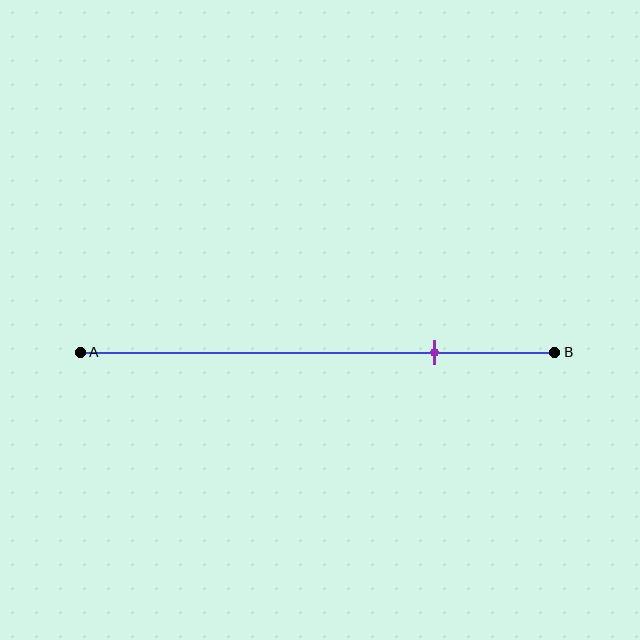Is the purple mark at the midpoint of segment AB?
No, the mark is at about 75% from A, not at the 50% midpoint.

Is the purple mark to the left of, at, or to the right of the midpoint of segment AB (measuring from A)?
The purple mark is to the right of the midpoint of segment AB.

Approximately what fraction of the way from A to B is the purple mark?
The purple mark is approximately 75% of the way from A to B.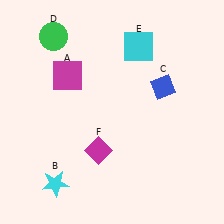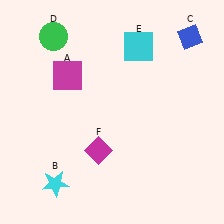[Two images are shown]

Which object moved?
The blue diamond (C) moved up.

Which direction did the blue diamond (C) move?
The blue diamond (C) moved up.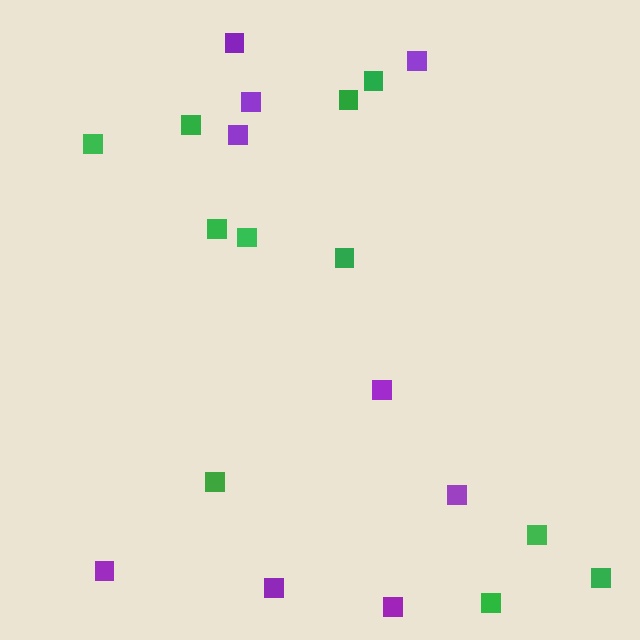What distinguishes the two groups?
There are 2 groups: one group of purple squares (9) and one group of green squares (11).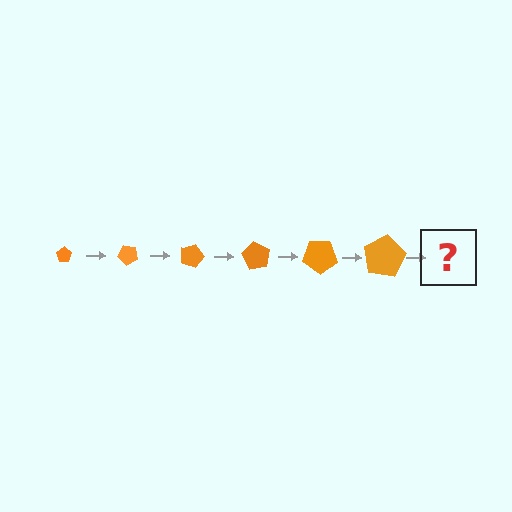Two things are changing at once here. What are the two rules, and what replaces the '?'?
The two rules are that the pentagon grows larger each step and it rotates 45 degrees each step. The '?' should be a pentagon, larger than the previous one and rotated 270 degrees from the start.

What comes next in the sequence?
The next element should be a pentagon, larger than the previous one and rotated 270 degrees from the start.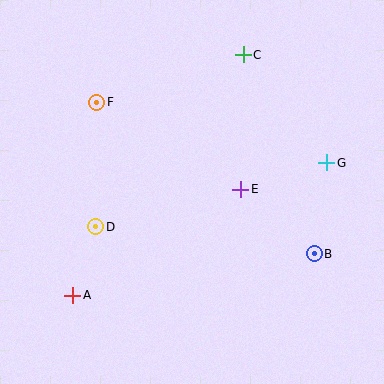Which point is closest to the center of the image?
Point E at (241, 189) is closest to the center.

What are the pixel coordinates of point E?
Point E is at (241, 189).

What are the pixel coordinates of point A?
Point A is at (73, 295).